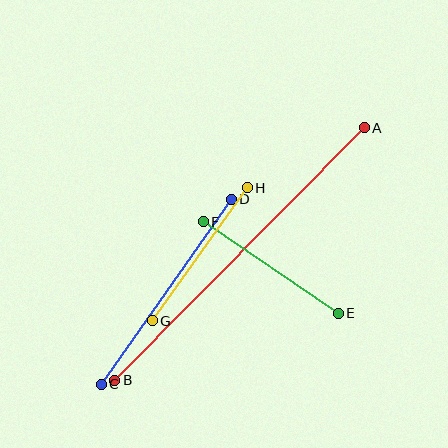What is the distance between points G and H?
The distance is approximately 163 pixels.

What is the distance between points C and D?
The distance is approximately 226 pixels.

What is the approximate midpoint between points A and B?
The midpoint is at approximately (239, 254) pixels.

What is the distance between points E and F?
The distance is approximately 163 pixels.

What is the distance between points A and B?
The distance is approximately 355 pixels.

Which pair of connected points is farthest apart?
Points A and B are farthest apart.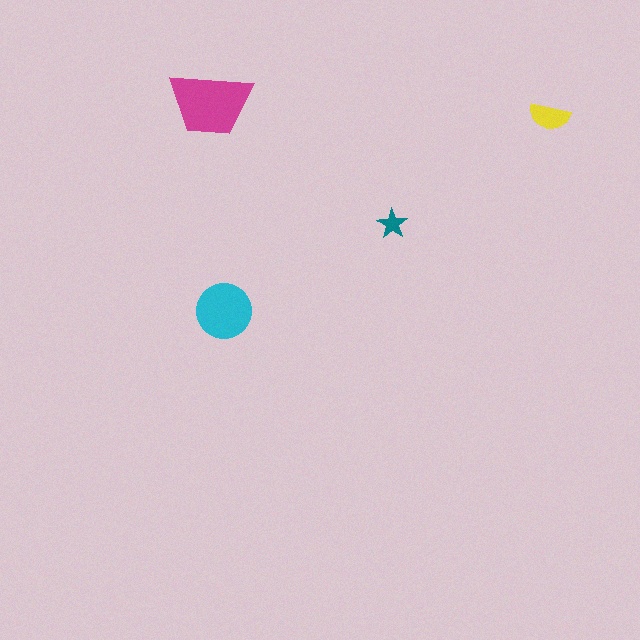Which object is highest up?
The magenta trapezoid is topmost.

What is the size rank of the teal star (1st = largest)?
4th.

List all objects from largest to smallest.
The magenta trapezoid, the cyan circle, the yellow semicircle, the teal star.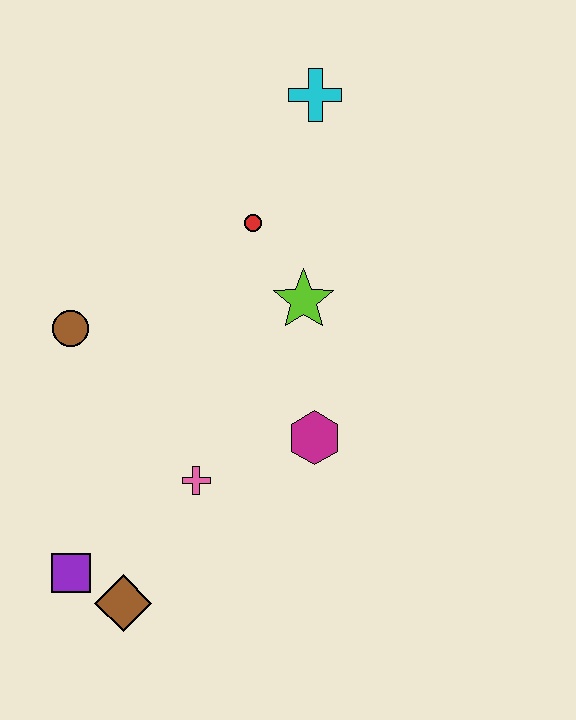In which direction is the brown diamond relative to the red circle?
The brown diamond is below the red circle.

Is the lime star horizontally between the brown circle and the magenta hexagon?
Yes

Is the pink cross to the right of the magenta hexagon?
No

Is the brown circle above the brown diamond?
Yes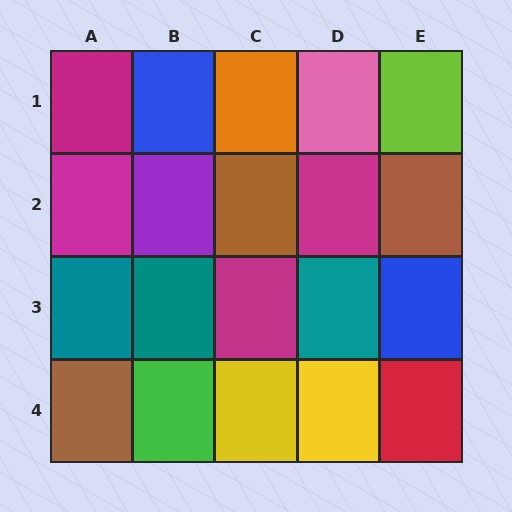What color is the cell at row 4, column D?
Yellow.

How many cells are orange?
1 cell is orange.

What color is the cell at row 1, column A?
Magenta.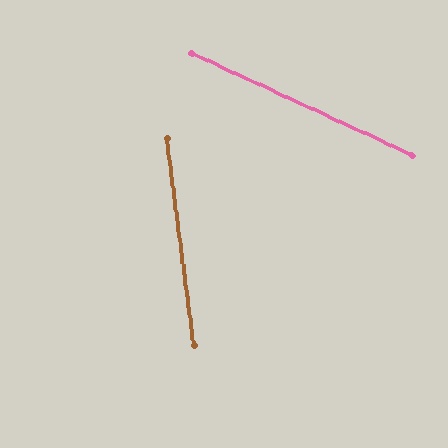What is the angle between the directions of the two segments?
Approximately 58 degrees.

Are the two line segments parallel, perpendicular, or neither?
Neither parallel nor perpendicular — they differ by about 58°.